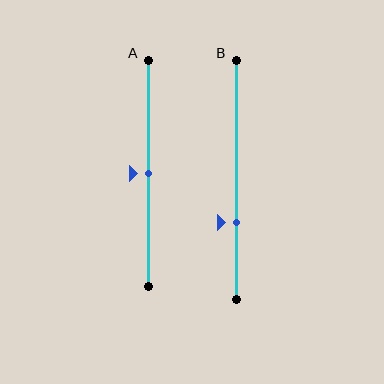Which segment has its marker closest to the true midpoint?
Segment A has its marker closest to the true midpoint.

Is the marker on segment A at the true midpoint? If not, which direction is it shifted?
Yes, the marker on segment A is at the true midpoint.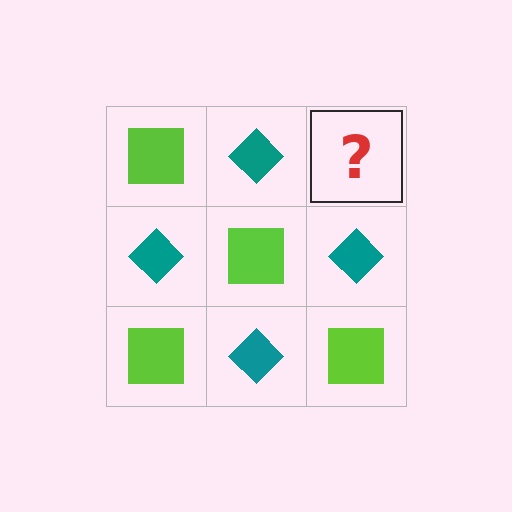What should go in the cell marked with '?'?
The missing cell should contain a lime square.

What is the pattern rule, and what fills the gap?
The rule is that it alternates lime square and teal diamond in a checkerboard pattern. The gap should be filled with a lime square.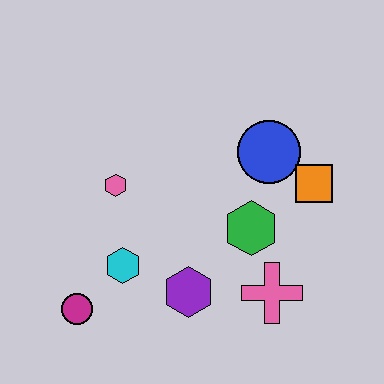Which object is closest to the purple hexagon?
The cyan hexagon is closest to the purple hexagon.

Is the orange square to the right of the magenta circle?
Yes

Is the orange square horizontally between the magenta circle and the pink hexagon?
No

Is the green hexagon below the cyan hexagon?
No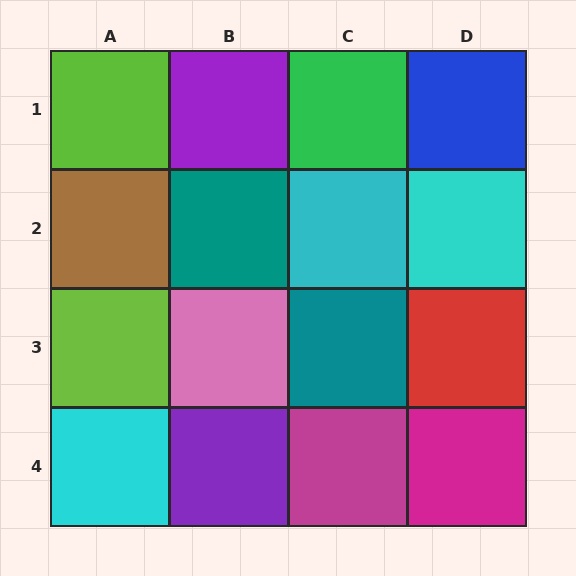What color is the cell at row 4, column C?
Magenta.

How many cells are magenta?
2 cells are magenta.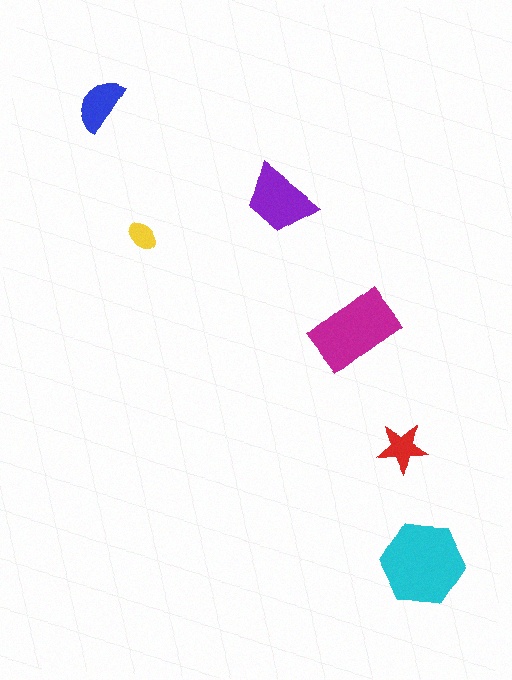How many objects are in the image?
There are 6 objects in the image.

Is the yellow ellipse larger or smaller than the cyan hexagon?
Smaller.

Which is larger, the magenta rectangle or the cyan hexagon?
The cyan hexagon.